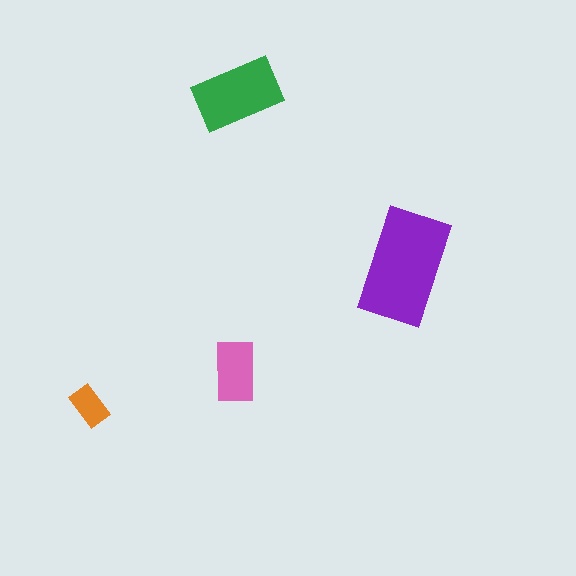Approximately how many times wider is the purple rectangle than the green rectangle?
About 1.5 times wider.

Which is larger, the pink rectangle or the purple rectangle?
The purple one.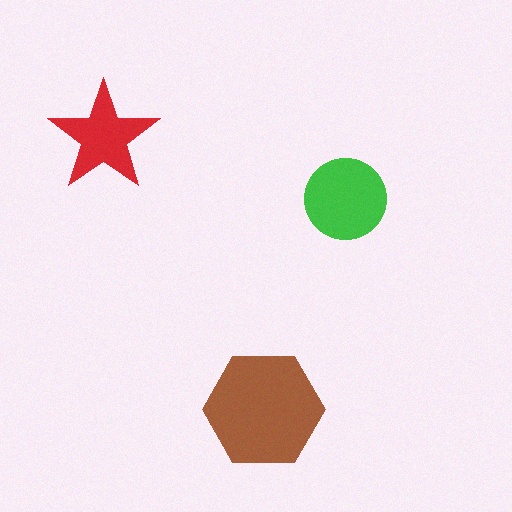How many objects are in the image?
There are 3 objects in the image.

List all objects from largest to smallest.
The brown hexagon, the green circle, the red star.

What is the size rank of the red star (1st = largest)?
3rd.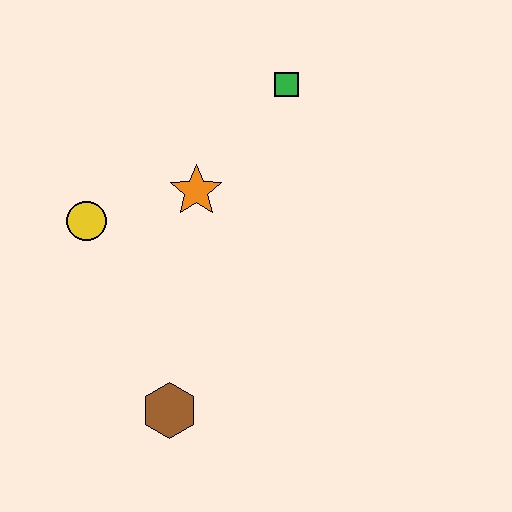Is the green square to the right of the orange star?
Yes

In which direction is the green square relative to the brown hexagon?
The green square is above the brown hexagon.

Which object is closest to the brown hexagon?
The yellow circle is closest to the brown hexagon.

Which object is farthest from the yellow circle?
The green square is farthest from the yellow circle.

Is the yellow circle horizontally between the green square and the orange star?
No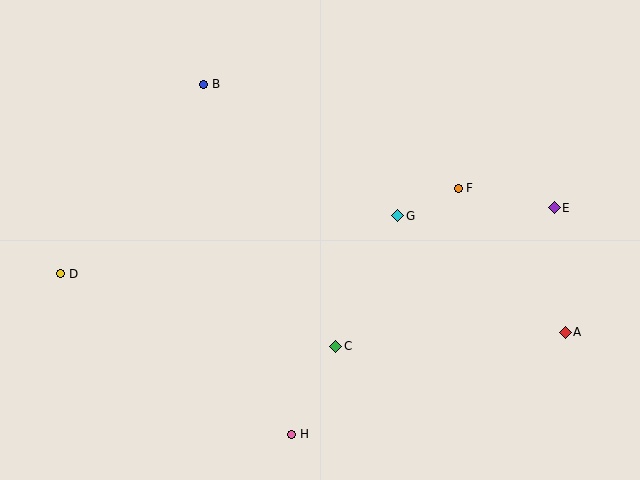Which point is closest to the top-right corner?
Point E is closest to the top-right corner.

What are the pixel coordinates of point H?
Point H is at (292, 434).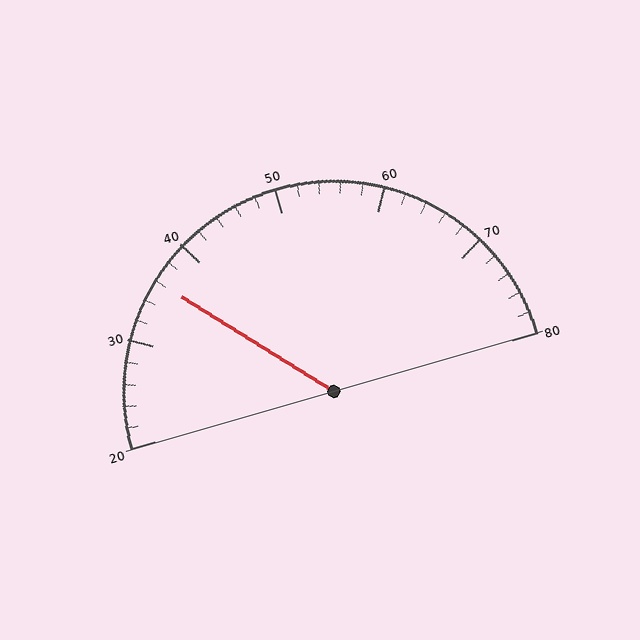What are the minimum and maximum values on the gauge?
The gauge ranges from 20 to 80.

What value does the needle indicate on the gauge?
The needle indicates approximately 36.